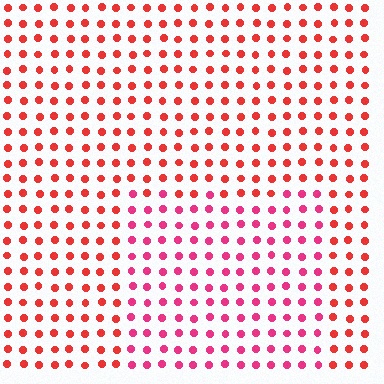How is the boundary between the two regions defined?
The boundary is defined purely by a slight shift in hue (about 28 degrees). Spacing, size, and orientation are identical on both sides.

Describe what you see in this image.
The image is filled with small red elements in a uniform arrangement. A rectangle-shaped region is visible where the elements are tinted to a slightly different hue, forming a subtle color boundary.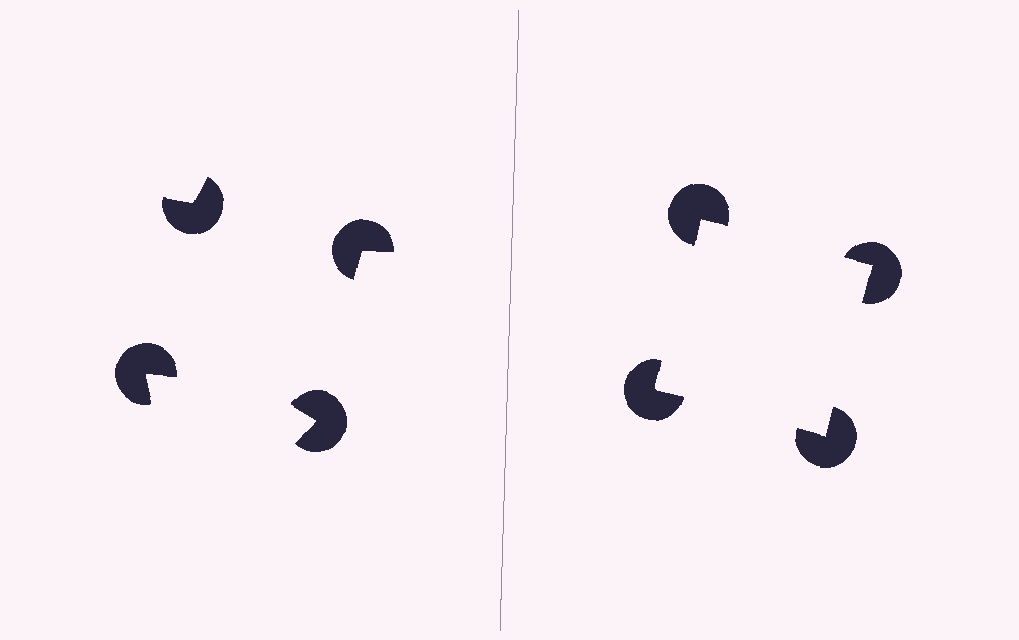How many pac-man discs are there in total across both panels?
8 — 4 on each side.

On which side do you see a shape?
An illusory square appears on the right side. On the left side the wedge cuts are rotated, so no coherent shape forms.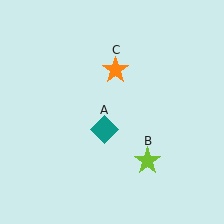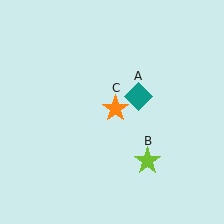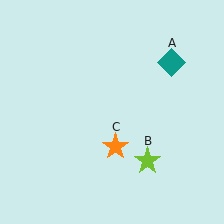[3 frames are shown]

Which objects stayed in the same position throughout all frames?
Lime star (object B) remained stationary.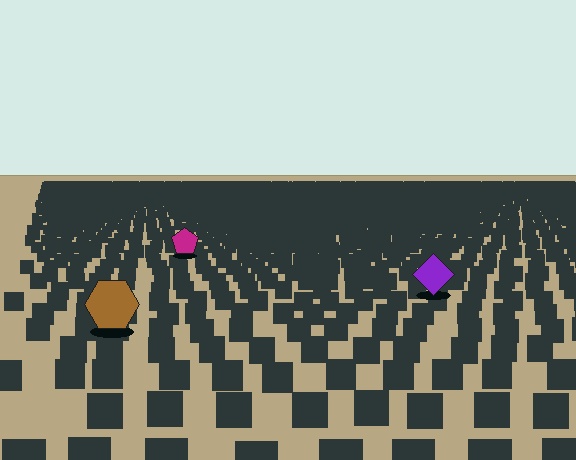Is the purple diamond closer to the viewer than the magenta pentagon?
Yes. The purple diamond is closer — you can tell from the texture gradient: the ground texture is coarser near it.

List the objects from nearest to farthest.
From nearest to farthest: the brown hexagon, the purple diamond, the magenta pentagon.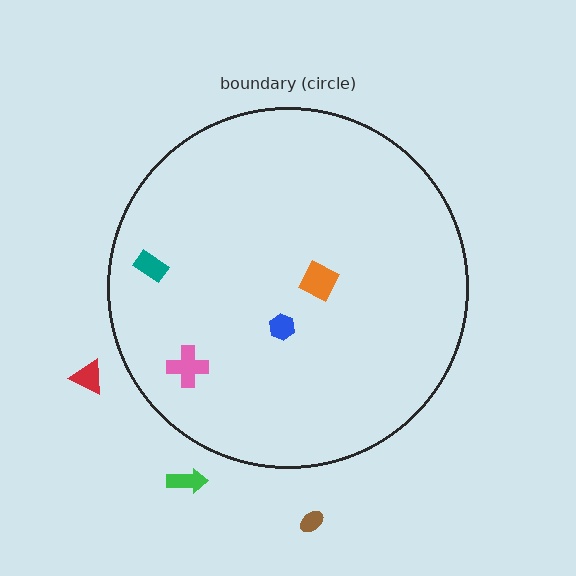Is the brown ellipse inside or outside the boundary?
Outside.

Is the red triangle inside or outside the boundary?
Outside.